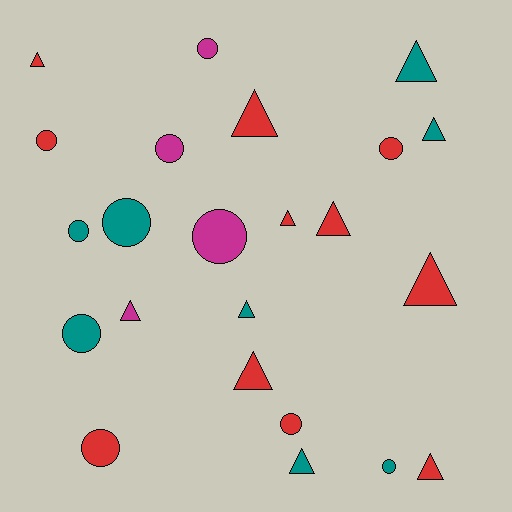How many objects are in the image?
There are 23 objects.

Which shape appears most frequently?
Triangle, with 12 objects.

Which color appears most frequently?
Red, with 11 objects.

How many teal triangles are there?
There are 4 teal triangles.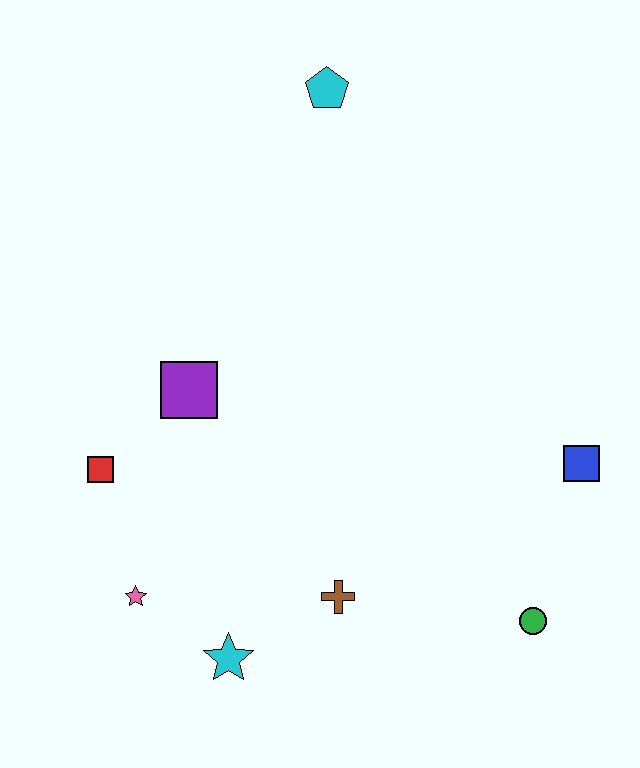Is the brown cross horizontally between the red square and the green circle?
Yes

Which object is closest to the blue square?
The green circle is closest to the blue square.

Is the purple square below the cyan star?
No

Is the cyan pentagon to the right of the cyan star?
Yes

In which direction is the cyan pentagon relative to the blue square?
The cyan pentagon is above the blue square.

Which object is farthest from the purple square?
The green circle is farthest from the purple square.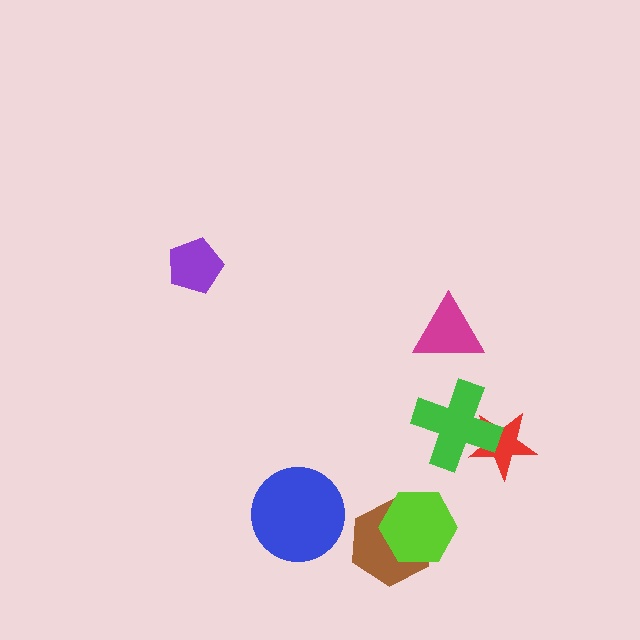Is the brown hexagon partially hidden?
Yes, it is partially covered by another shape.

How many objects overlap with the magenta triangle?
0 objects overlap with the magenta triangle.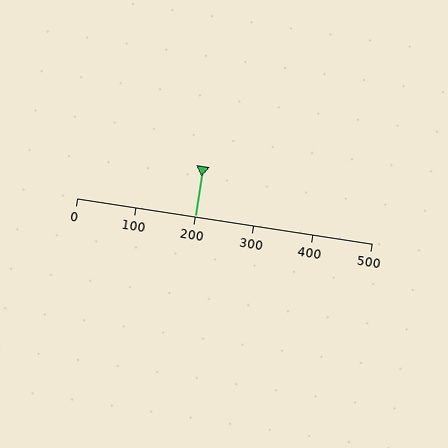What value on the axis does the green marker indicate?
The marker indicates approximately 200.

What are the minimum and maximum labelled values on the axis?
The axis runs from 0 to 500.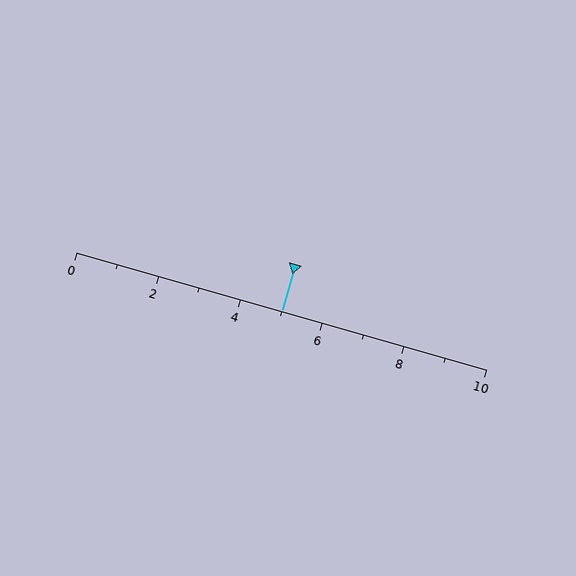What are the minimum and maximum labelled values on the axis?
The axis runs from 0 to 10.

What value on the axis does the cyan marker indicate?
The marker indicates approximately 5.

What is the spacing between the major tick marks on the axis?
The major ticks are spaced 2 apart.